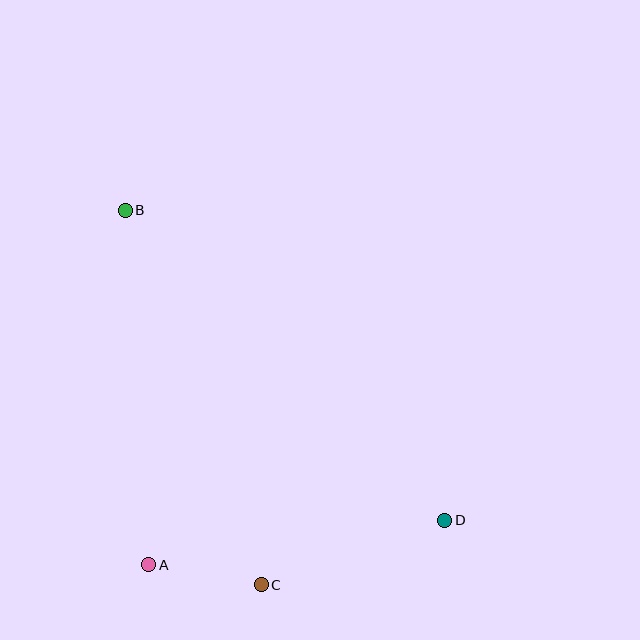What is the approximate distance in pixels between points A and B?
The distance between A and B is approximately 355 pixels.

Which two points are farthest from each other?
Points B and D are farthest from each other.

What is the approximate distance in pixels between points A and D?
The distance between A and D is approximately 299 pixels.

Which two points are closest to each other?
Points A and C are closest to each other.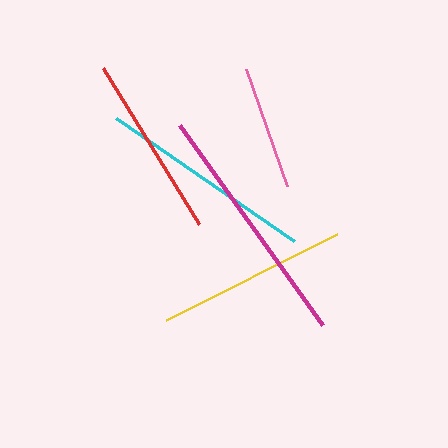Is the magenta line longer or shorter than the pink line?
The magenta line is longer than the pink line.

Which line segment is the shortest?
The pink line is the shortest at approximately 124 pixels.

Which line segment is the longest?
The magenta line is the longest at approximately 246 pixels.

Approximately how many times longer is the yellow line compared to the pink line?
The yellow line is approximately 1.5 times the length of the pink line.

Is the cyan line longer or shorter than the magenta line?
The magenta line is longer than the cyan line.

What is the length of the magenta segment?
The magenta segment is approximately 246 pixels long.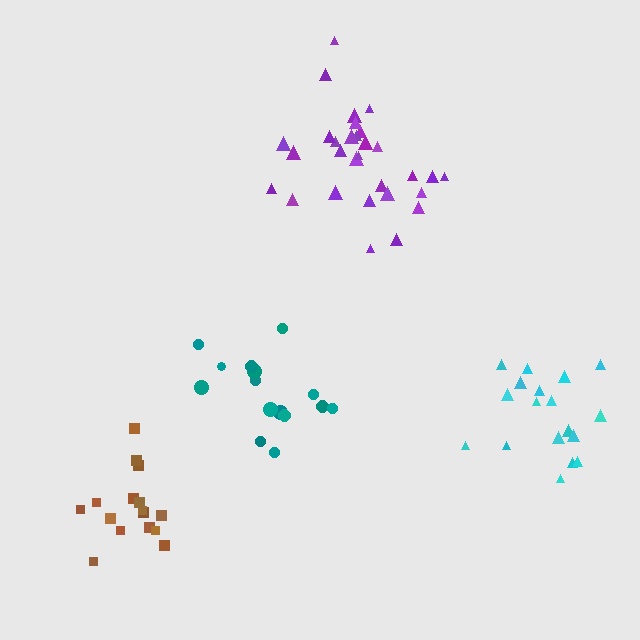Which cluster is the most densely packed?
Purple.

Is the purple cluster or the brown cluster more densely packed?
Purple.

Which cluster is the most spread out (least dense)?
Cyan.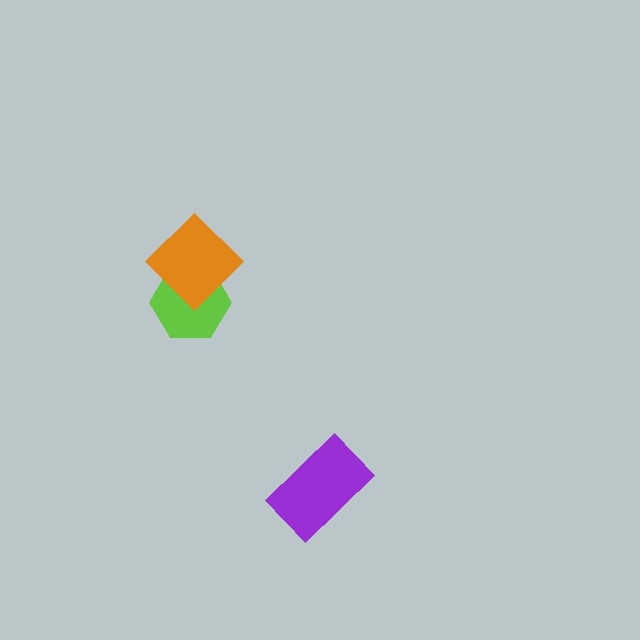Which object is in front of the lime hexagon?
The orange diamond is in front of the lime hexagon.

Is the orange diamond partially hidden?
No, no other shape covers it.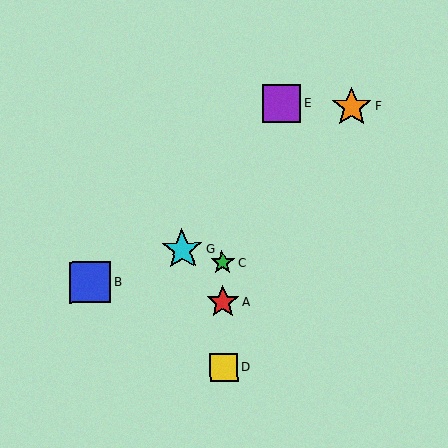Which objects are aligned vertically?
Objects A, C, D are aligned vertically.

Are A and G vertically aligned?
No, A is at x≈223 and G is at x≈182.